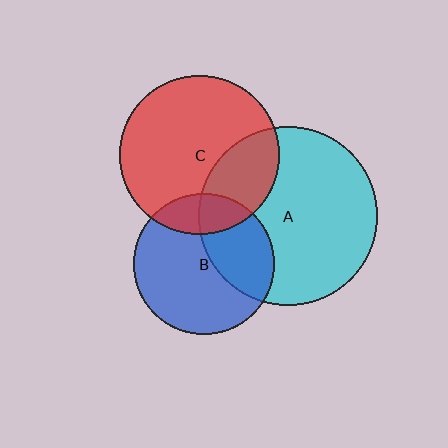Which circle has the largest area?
Circle A (cyan).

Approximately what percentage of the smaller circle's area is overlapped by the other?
Approximately 35%.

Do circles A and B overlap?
Yes.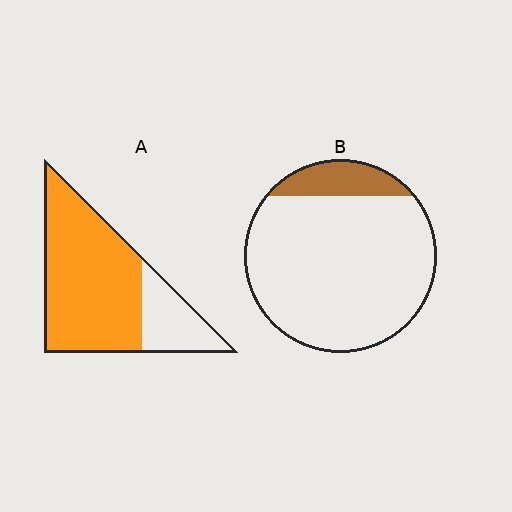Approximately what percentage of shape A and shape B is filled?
A is approximately 75% and B is approximately 15%.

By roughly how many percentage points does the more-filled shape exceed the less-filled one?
By roughly 60 percentage points (A over B).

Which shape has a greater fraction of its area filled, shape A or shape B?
Shape A.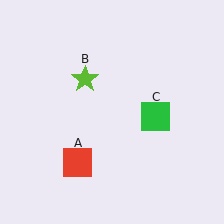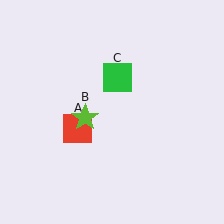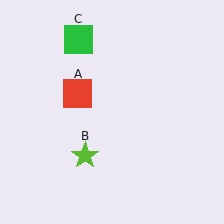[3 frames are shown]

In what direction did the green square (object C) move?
The green square (object C) moved up and to the left.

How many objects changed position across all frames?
3 objects changed position: red square (object A), lime star (object B), green square (object C).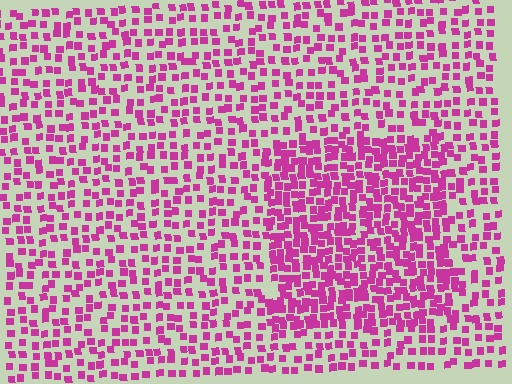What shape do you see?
I see a rectangle.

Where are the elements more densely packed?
The elements are more densely packed inside the rectangle boundary.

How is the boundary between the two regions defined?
The boundary is defined by a change in element density (approximately 1.9x ratio). All elements are the same color, size, and shape.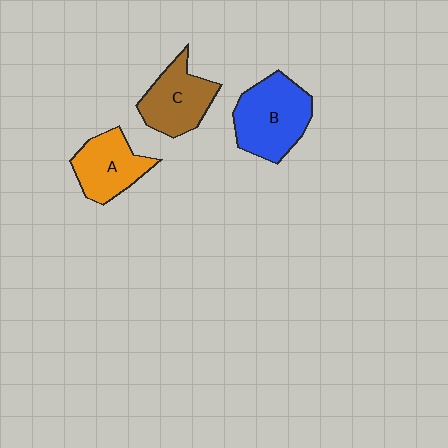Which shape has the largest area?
Shape B (blue).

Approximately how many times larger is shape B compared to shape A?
Approximately 1.3 times.